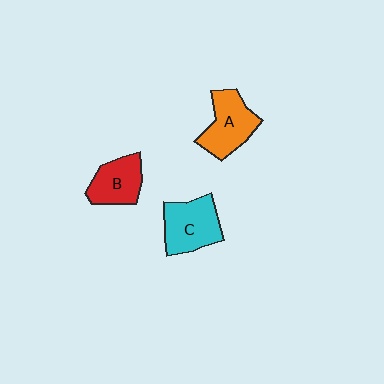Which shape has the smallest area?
Shape B (red).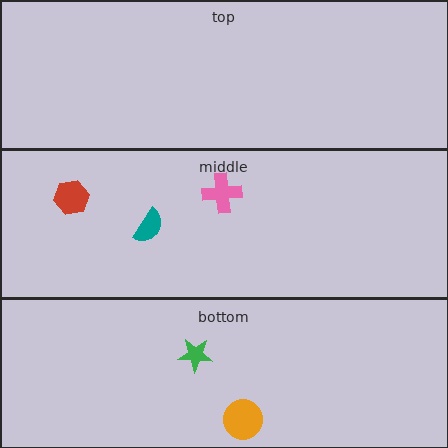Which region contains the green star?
The bottom region.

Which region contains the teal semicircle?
The middle region.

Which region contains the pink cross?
The middle region.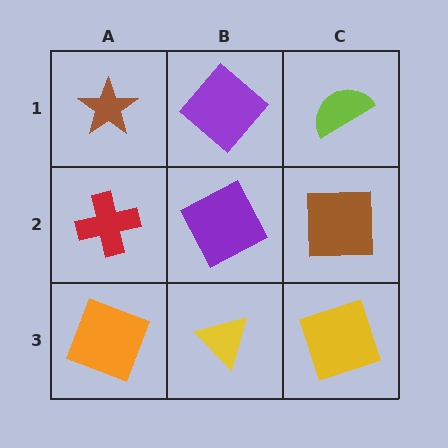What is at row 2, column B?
A purple square.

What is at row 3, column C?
A yellow square.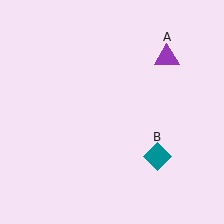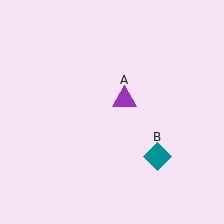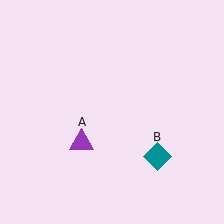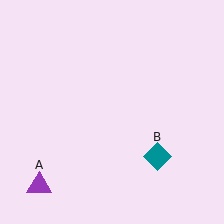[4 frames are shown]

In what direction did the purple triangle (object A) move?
The purple triangle (object A) moved down and to the left.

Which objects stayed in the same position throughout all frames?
Teal diamond (object B) remained stationary.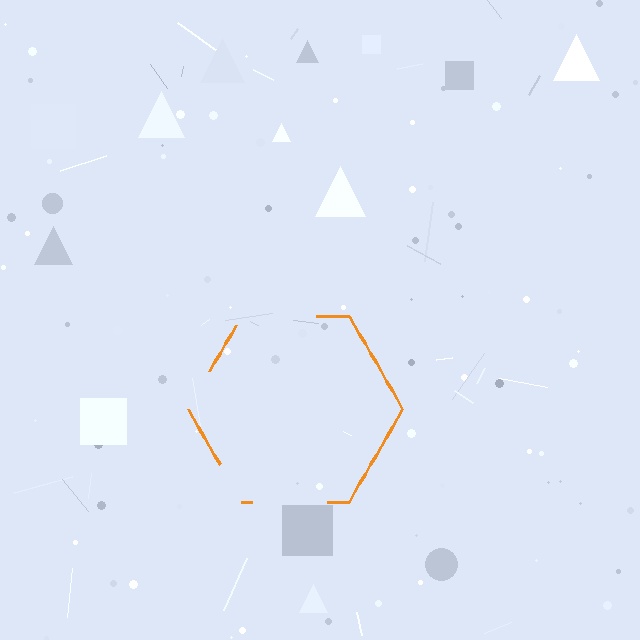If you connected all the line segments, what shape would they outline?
They would outline a hexagon.